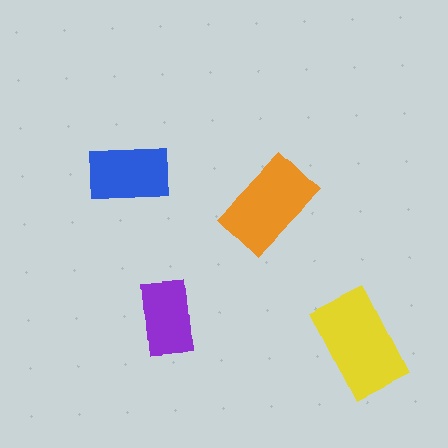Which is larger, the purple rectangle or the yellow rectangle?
The yellow one.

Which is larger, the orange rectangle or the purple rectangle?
The orange one.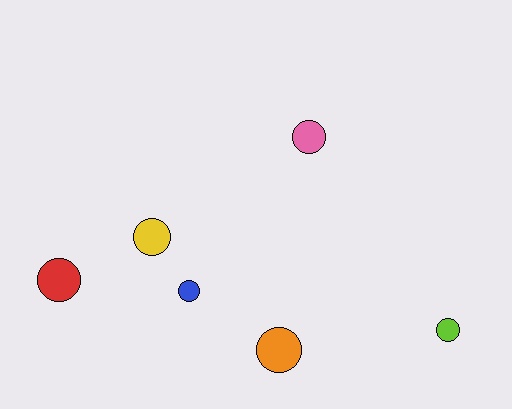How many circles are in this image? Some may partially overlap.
There are 6 circles.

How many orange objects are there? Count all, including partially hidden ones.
There is 1 orange object.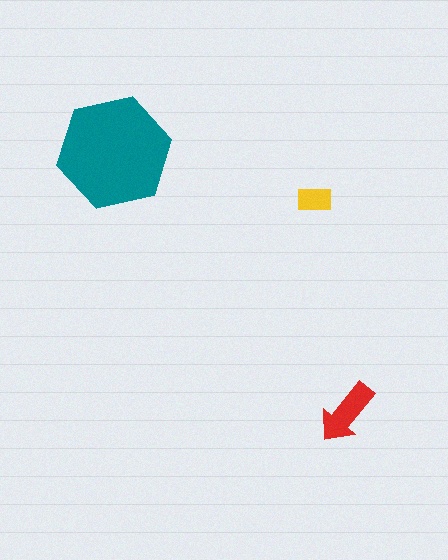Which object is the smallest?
The yellow rectangle.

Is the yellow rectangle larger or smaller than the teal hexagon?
Smaller.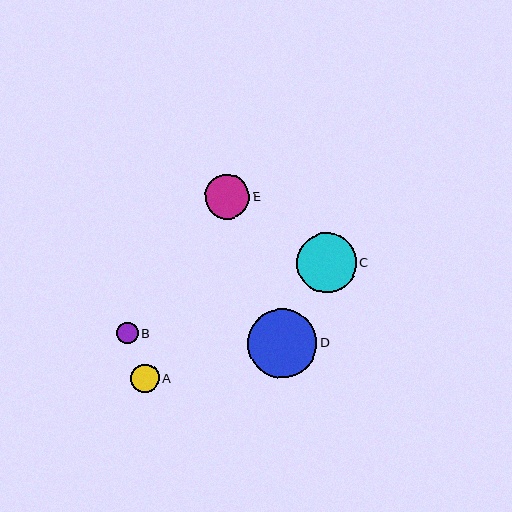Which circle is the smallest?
Circle B is the smallest with a size of approximately 21 pixels.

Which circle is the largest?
Circle D is the largest with a size of approximately 69 pixels.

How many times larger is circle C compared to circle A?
Circle C is approximately 2.1 times the size of circle A.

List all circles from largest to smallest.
From largest to smallest: D, C, E, A, B.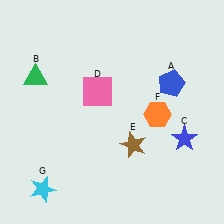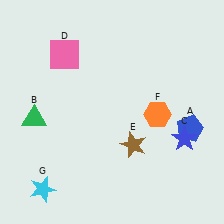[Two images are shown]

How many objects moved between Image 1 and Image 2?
3 objects moved between the two images.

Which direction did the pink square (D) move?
The pink square (D) moved up.